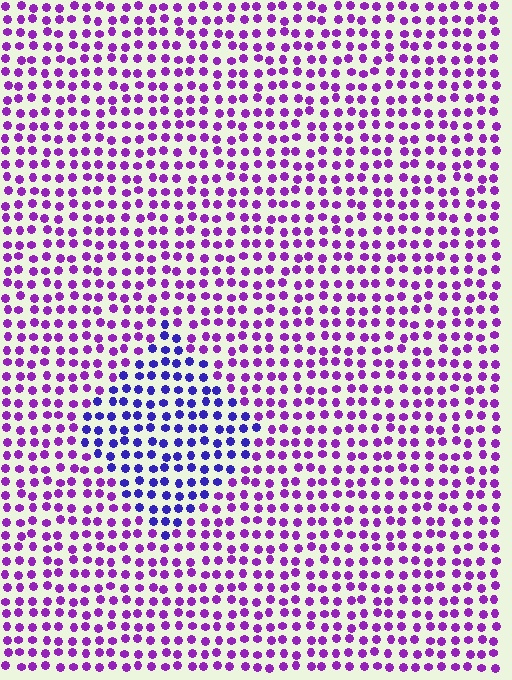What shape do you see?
I see a diamond.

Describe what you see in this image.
The image is filled with small purple elements in a uniform arrangement. A diamond-shaped region is visible where the elements are tinted to a slightly different hue, forming a subtle color boundary.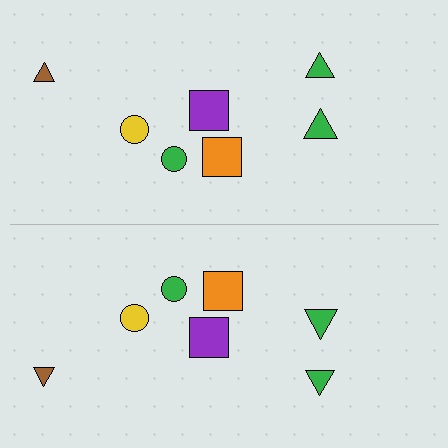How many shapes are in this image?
There are 14 shapes in this image.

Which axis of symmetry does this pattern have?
The pattern has a horizontal axis of symmetry running through the center of the image.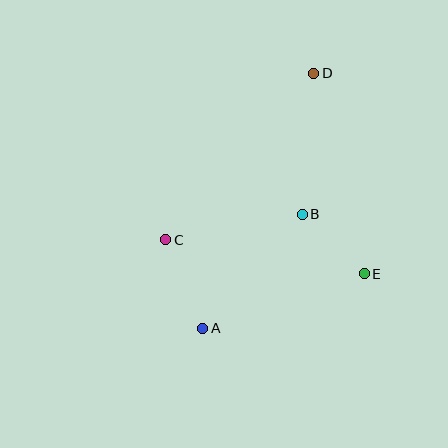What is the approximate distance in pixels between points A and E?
The distance between A and E is approximately 170 pixels.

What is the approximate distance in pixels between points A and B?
The distance between A and B is approximately 151 pixels.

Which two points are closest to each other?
Points B and E are closest to each other.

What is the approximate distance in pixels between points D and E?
The distance between D and E is approximately 207 pixels.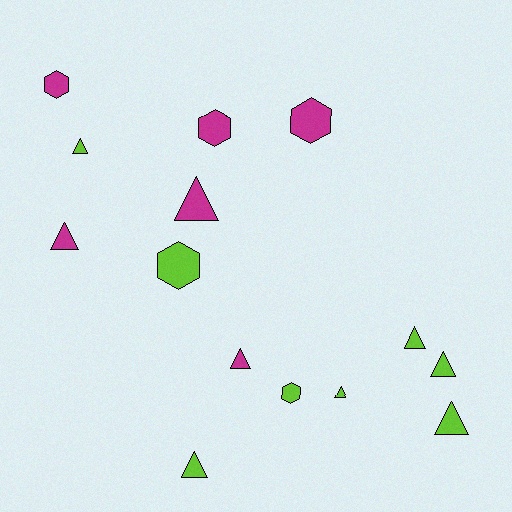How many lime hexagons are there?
There are 2 lime hexagons.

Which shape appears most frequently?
Triangle, with 9 objects.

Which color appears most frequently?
Lime, with 8 objects.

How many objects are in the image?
There are 14 objects.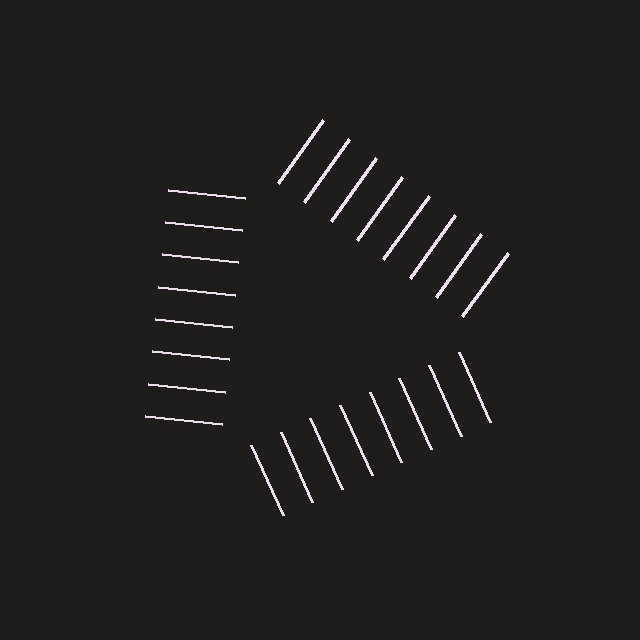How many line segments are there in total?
24 — 8 along each of the 3 edges.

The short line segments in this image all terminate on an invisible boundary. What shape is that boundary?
An illusory triangle — the line segments terminate on its edges but no continuous stroke is drawn.